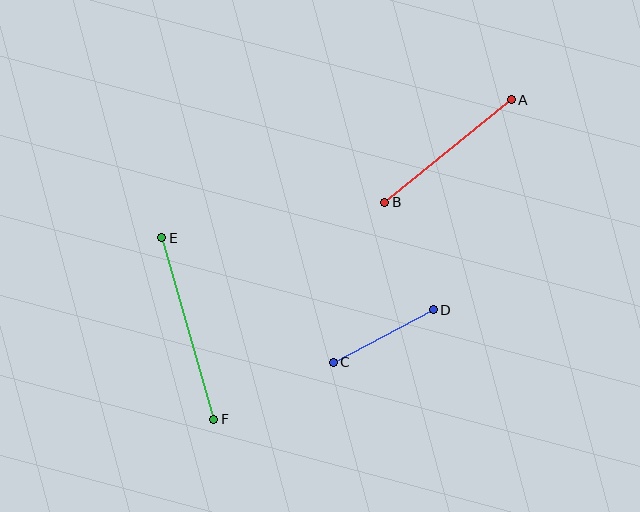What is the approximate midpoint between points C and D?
The midpoint is at approximately (383, 336) pixels.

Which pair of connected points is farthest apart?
Points E and F are farthest apart.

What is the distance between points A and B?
The distance is approximately 163 pixels.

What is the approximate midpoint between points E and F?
The midpoint is at approximately (188, 329) pixels.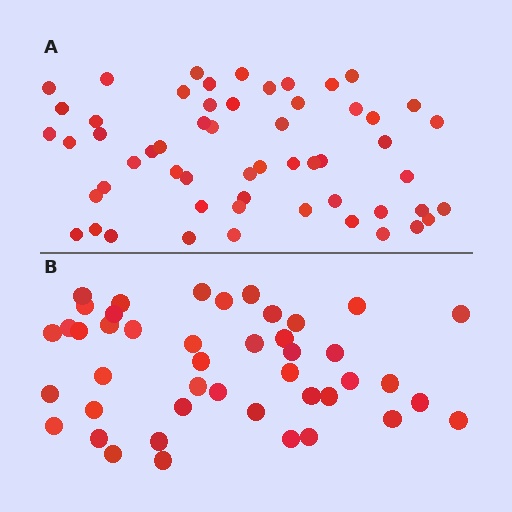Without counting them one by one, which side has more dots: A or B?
Region A (the top region) has more dots.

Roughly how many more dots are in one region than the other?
Region A has roughly 12 or so more dots than region B.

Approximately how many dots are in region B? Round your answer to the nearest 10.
About 40 dots. (The exact count is 44, which rounds to 40.)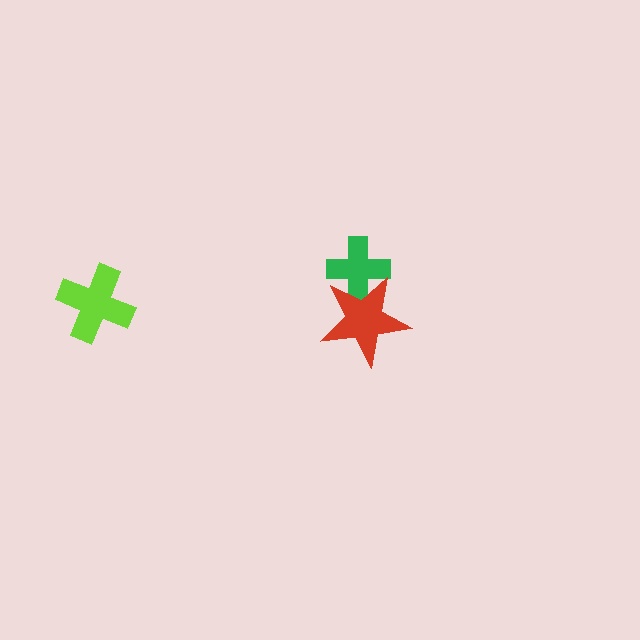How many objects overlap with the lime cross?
0 objects overlap with the lime cross.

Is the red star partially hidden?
No, no other shape covers it.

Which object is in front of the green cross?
The red star is in front of the green cross.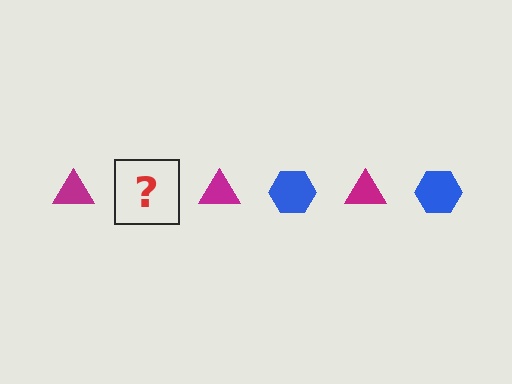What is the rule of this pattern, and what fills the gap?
The rule is that the pattern alternates between magenta triangle and blue hexagon. The gap should be filled with a blue hexagon.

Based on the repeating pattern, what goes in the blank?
The blank should be a blue hexagon.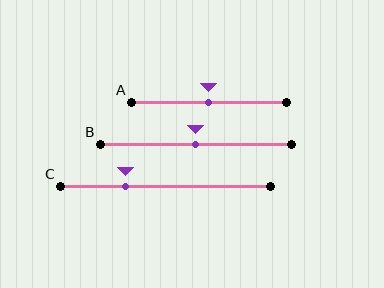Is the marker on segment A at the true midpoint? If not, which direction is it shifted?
Yes, the marker on segment A is at the true midpoint.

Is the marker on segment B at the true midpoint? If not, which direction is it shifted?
Yes, the marker on segment B is at the true midpoint.